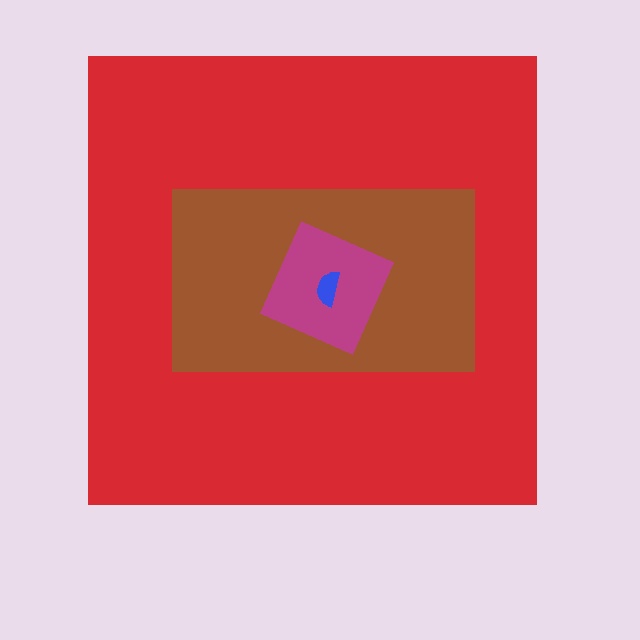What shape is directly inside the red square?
The brown rectangle.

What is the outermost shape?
The red square.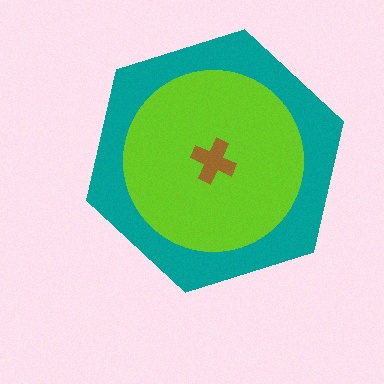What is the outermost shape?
The teal hexagon.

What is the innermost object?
The brown cross.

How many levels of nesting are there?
3.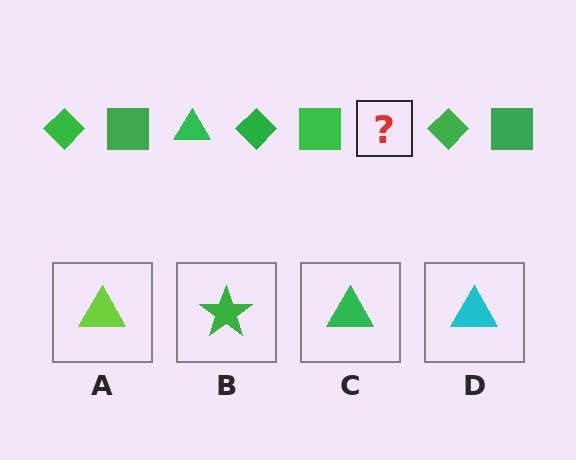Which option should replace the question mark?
Option C.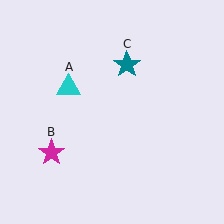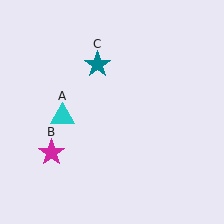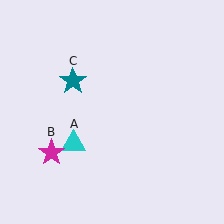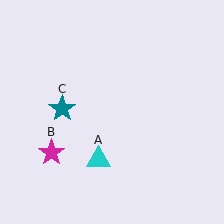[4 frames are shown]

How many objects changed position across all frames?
2 objects changed position: cyan triangle (object A), teal star (object C).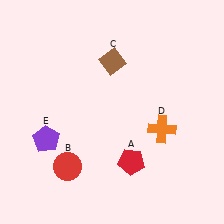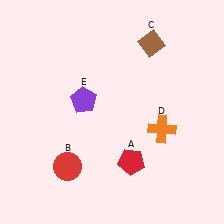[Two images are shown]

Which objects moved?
The objects that moved are: the brown diamond (C), the purple pentagon (E).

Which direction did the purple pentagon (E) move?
The purple pentagon (E) moved up.